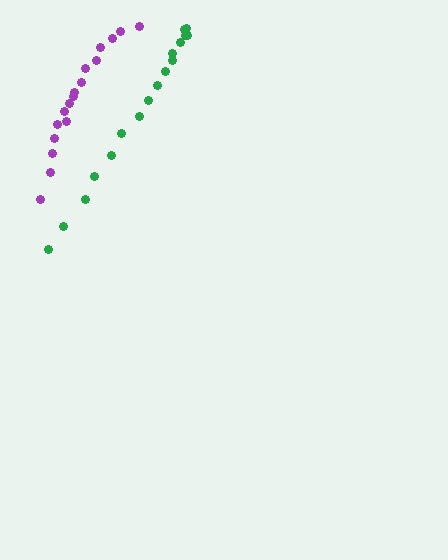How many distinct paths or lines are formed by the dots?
There are 2 distinct paths.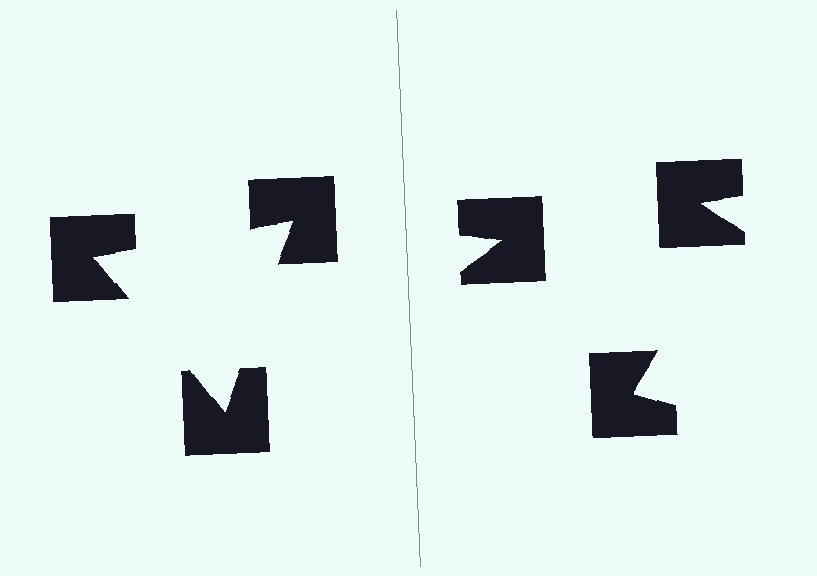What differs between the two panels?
The notched squares are positioned identically on both sides; only the wedge orientations differ. On the left they align to a triangle; on the right they are misaligned.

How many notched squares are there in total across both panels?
6 — 3 on each side.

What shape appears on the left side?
An illusory triangle.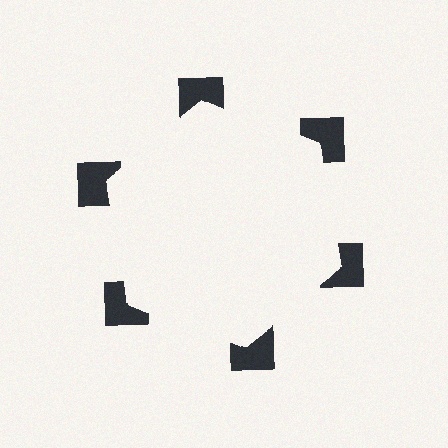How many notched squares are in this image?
There are 6 — one at each vertex of the illusory hexagon.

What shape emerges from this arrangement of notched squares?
An illusory hexagon — its edges are inferred from the aligned wedge cuts in the notched squares, not physically drawn.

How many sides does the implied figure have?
6 sides.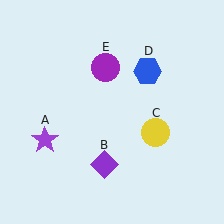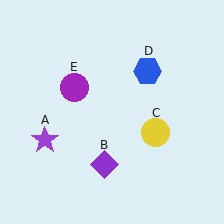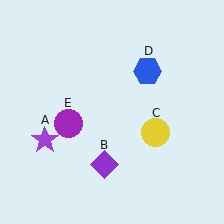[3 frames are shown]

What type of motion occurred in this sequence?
The purple circle (object E) rotated counterclockwise around the center of the scene.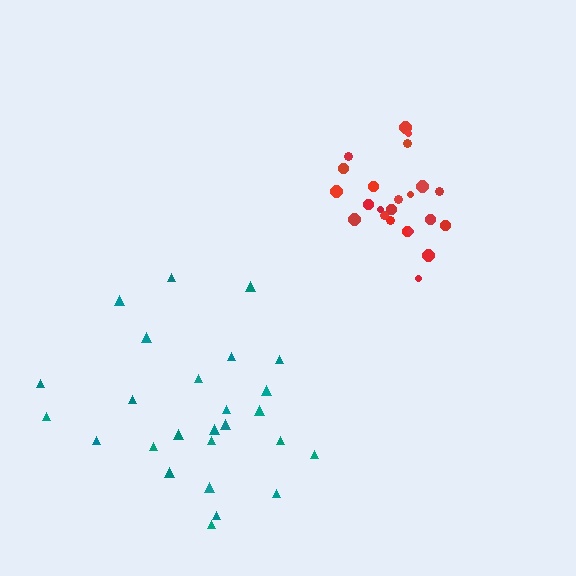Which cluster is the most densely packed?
Red.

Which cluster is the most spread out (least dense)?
Teal.